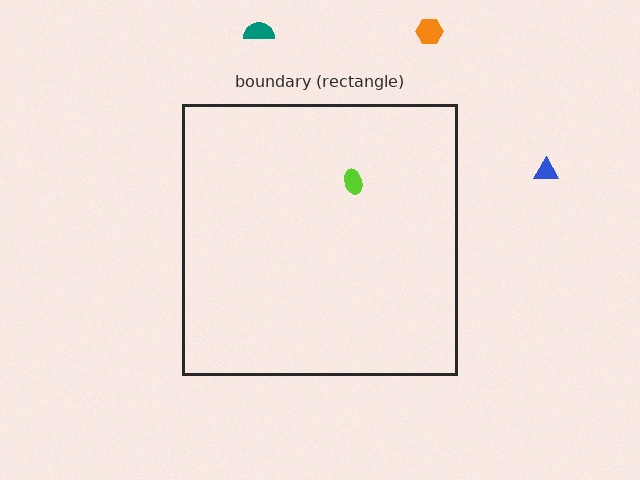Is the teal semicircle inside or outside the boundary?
Outside.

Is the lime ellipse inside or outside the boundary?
Inside.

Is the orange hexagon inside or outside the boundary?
Outside.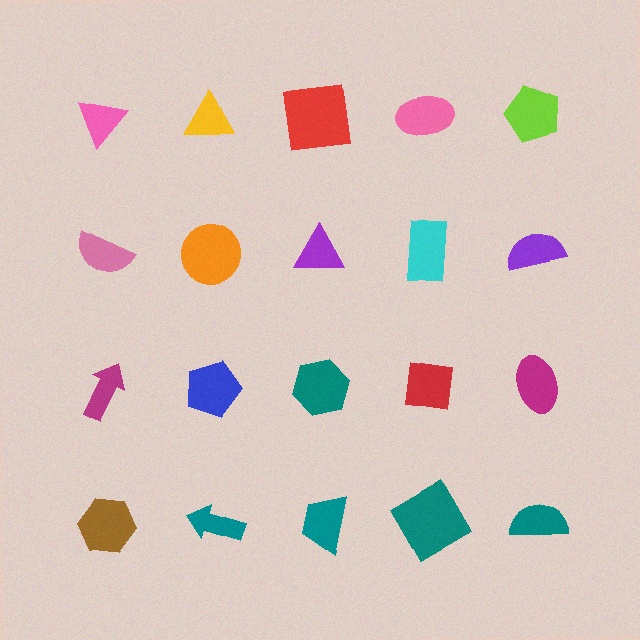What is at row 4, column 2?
A teal arrow.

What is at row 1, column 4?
A pink ellipse.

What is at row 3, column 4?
A red square.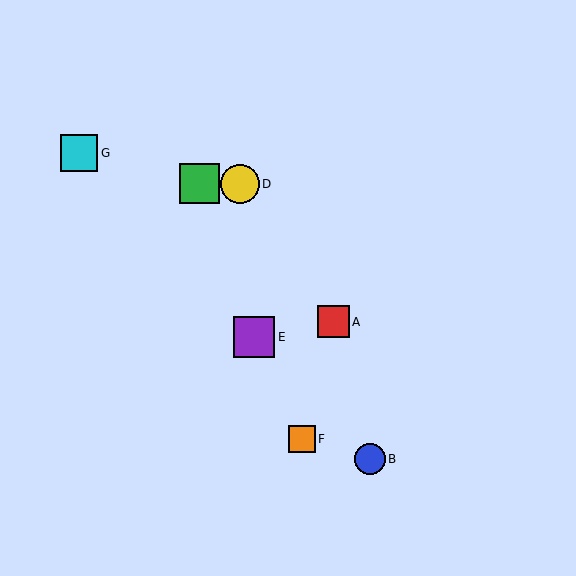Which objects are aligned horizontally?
Objects C, D are aligned horizontally.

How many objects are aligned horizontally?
2 objects (C, D) are aligned horizontally.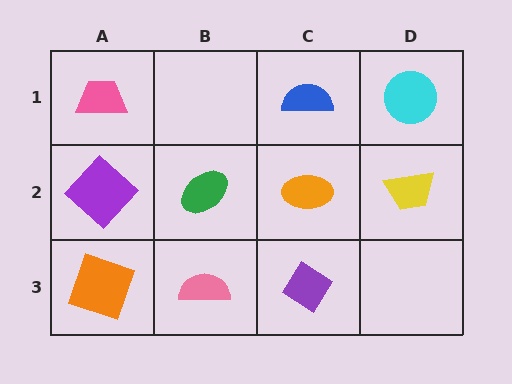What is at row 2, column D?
A yellow trapezoid.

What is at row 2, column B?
A green ellipse.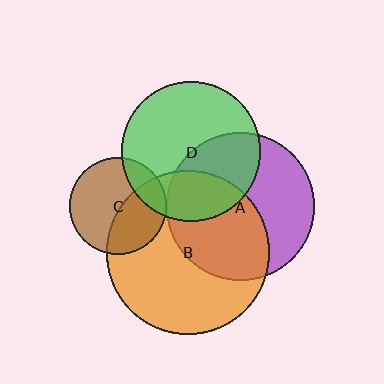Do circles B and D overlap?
Yes.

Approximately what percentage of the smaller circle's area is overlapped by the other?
Approximately 25%.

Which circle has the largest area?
Circle B (orange).